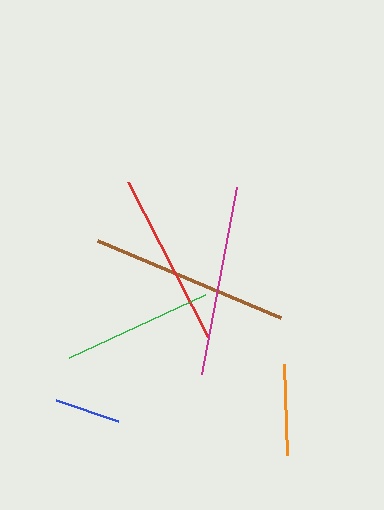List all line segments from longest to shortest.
From longest to shortest: brown, magenta, red, green, orange, blue.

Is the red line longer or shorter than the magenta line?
The magenta line is longer than the red line.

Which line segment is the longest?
The brown line is the longest at approximately 199 pixels.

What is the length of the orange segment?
The orange segment is approximately 91 pixels long.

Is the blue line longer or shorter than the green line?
The green line is longer than the blue line.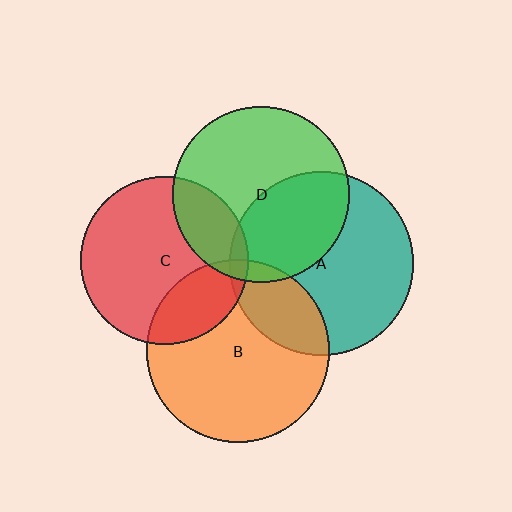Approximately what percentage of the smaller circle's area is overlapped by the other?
Approximately 5%.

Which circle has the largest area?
Circle A (teal).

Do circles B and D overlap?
Yes.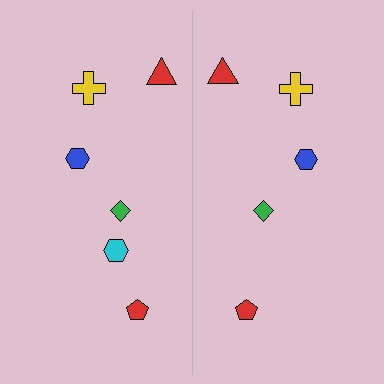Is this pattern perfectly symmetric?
No, the pattern is not perfectly symmetric. A cyan hexagon is missing from the right side.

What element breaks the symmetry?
A cyan hexagon is missing from the right side.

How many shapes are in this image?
There are 11 shapes in this image.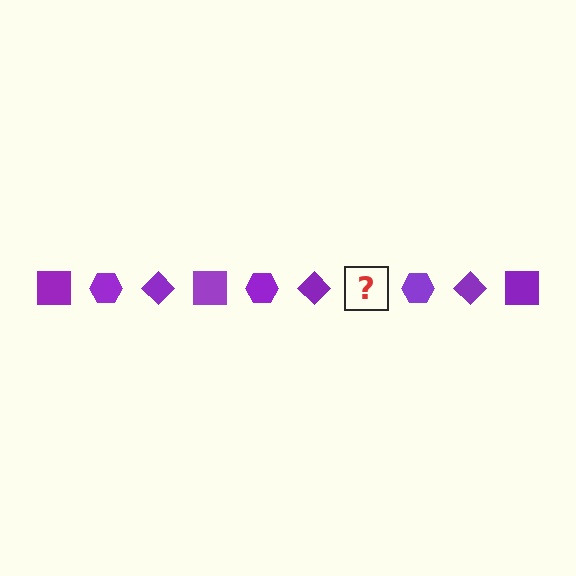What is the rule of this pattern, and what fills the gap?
The rule is that the pattern cycles through square, hexagon, diamond shapes in purple. The gap should be filled with a purple square.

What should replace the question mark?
The question mark should be replaced with a purple square.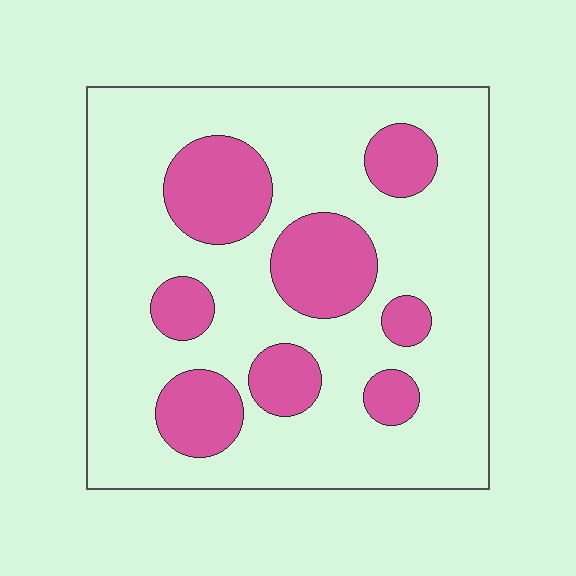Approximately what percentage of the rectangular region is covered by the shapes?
Approximately 25%.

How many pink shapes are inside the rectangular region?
8.